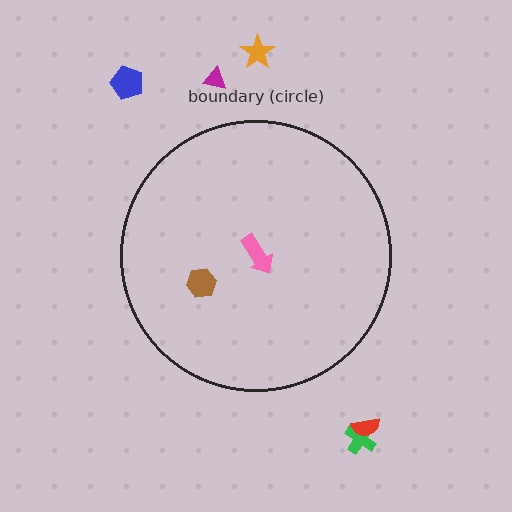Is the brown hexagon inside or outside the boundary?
Inside.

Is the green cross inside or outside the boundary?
Outside.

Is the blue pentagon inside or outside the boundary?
Outside.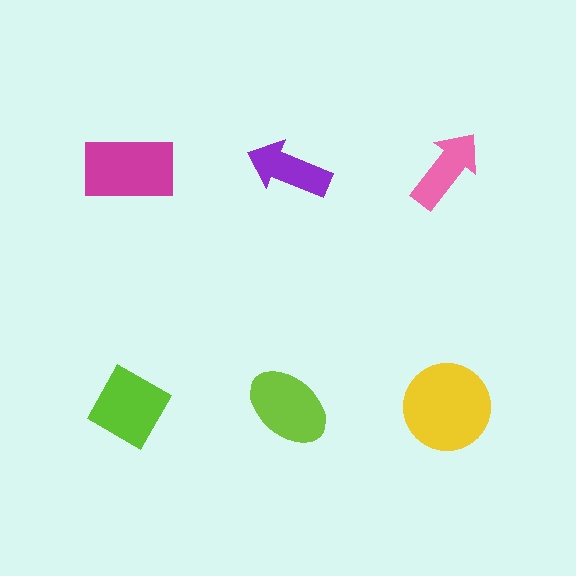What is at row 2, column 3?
A yellow circle.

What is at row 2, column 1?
A lime diamond.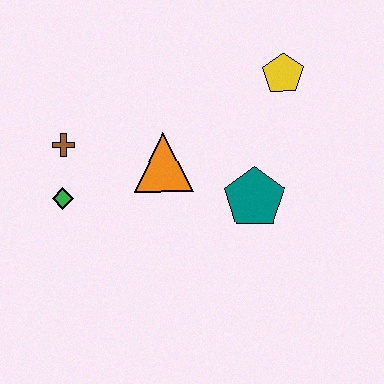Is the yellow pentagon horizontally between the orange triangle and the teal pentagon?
No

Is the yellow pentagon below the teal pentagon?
No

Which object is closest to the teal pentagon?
The orange triangle is closest to the teal pentagon.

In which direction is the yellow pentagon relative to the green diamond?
The yellow pentagon is to the right of the green diamond.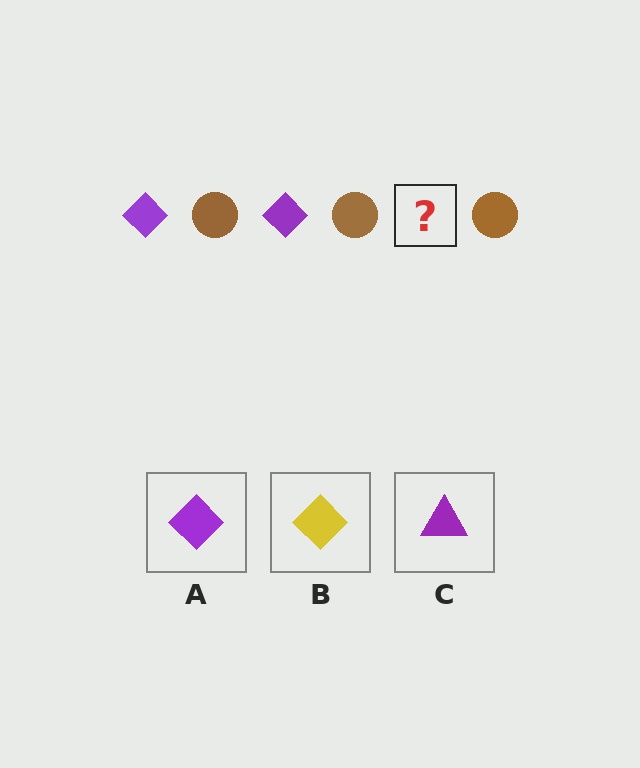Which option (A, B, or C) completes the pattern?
A.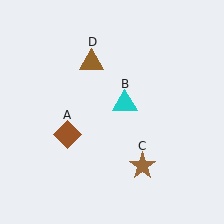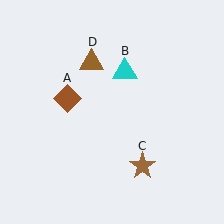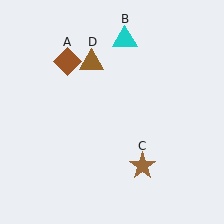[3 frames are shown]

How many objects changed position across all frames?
2 objects changed position: brown diamond (object A), cyan triangle (object B).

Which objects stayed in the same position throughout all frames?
Brown star (object C) and brown triangle (object D) remained stationary.